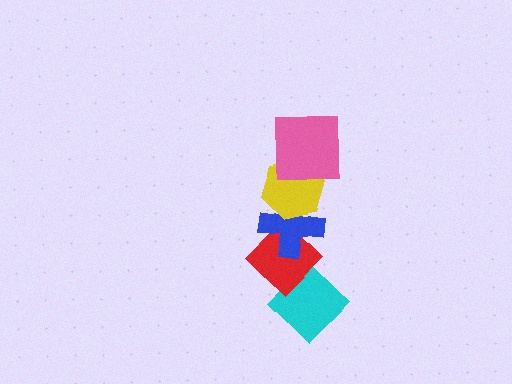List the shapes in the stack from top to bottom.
From top to bottom: the pink square, the yellow hexagon, the blue cross, the red diamond, the cyan diamond.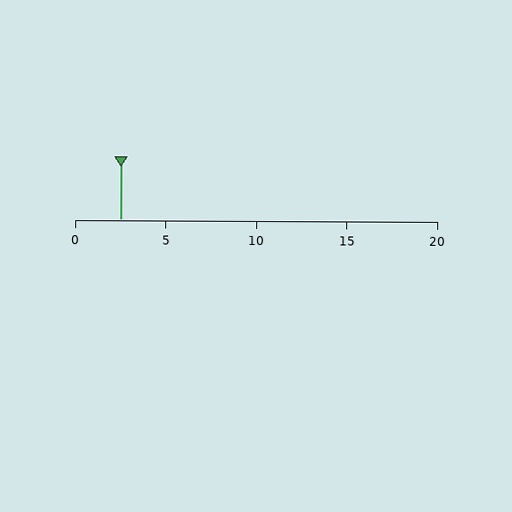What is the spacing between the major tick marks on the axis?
The major ticks are spaced 5 apart.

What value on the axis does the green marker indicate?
The marker indicates approximately 2.5.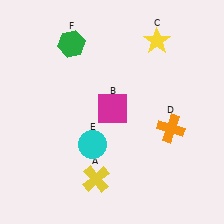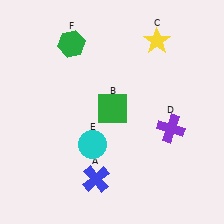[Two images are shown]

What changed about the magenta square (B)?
In Image 1, B is magenta. In Image 2, it changed to green.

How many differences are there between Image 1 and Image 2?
There are 3 differences between the two images.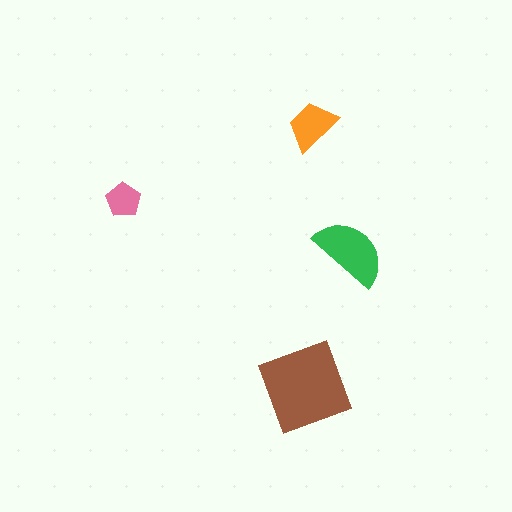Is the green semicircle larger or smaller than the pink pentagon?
Larger.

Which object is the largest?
The brown diamond.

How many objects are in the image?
There are 4 objects in the image.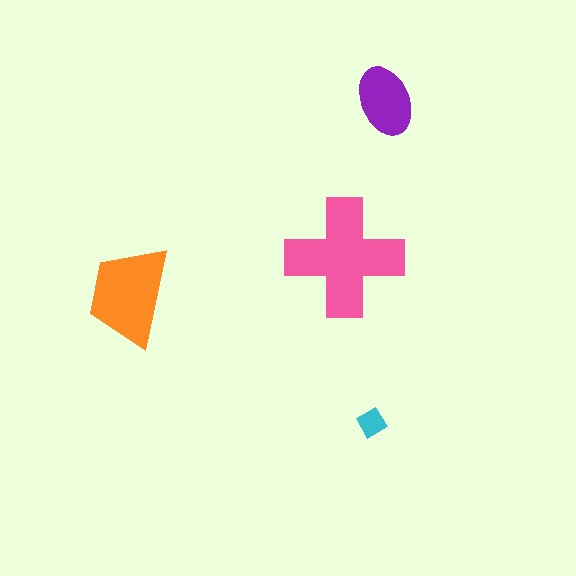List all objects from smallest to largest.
The cyan diamond, the purple ellipse, the orange trapezoid, the pink cross.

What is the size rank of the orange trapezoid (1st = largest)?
2nd.